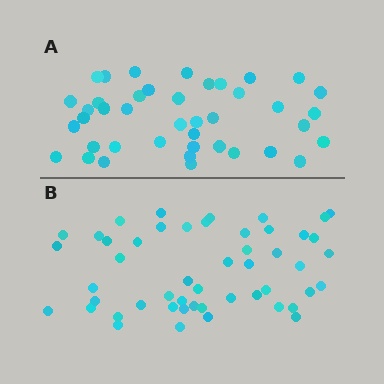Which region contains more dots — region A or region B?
Region B (the bottom region) has more dots.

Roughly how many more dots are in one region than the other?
Region B has roughly 8 or so more dots than region A.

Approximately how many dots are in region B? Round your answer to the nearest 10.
About 50 dots.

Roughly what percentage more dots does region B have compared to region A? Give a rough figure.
About 20% more.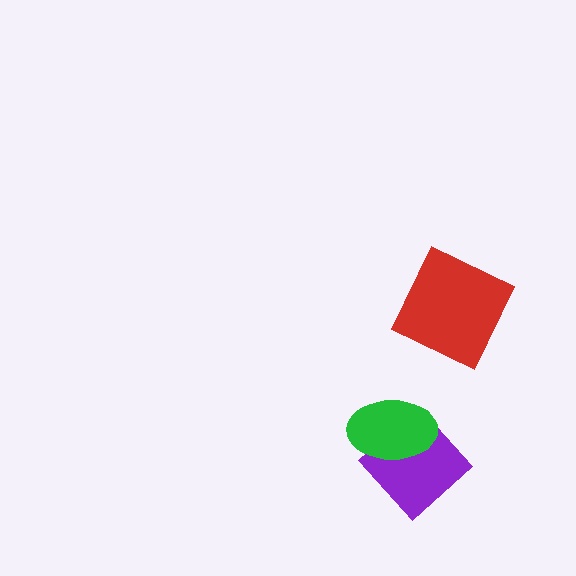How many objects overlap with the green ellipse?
1 object overlaps with the green ellipse.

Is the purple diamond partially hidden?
Yes, it is partially covered by another shape.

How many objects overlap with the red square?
0 objects overlap with the red square.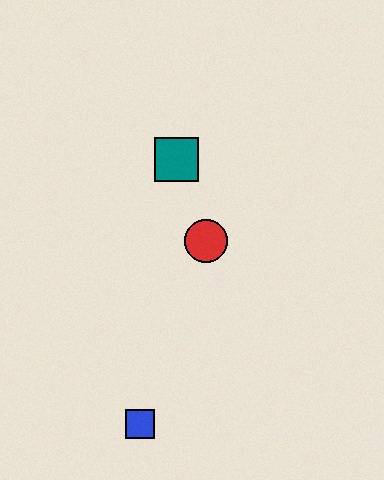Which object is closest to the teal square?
The red circle is closest to the teal square.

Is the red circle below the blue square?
No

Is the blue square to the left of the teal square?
Yes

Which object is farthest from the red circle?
The blue square is farthest from the red circle.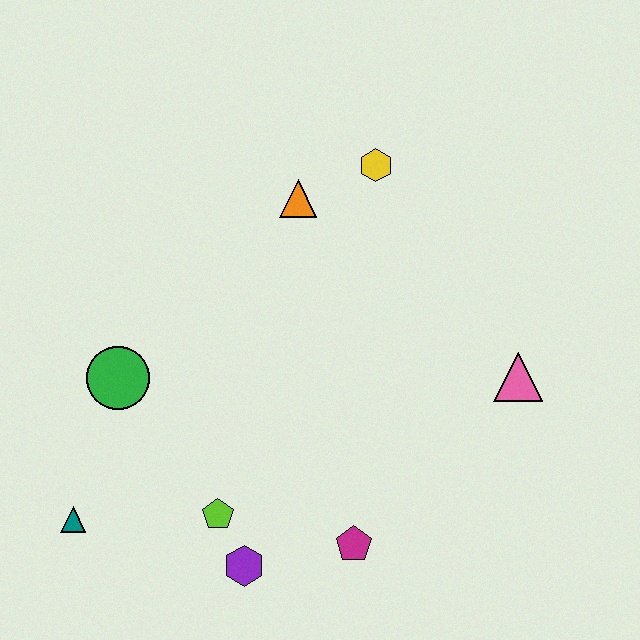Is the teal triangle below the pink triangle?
Yes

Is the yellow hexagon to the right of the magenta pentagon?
Yes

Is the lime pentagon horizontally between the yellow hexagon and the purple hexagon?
No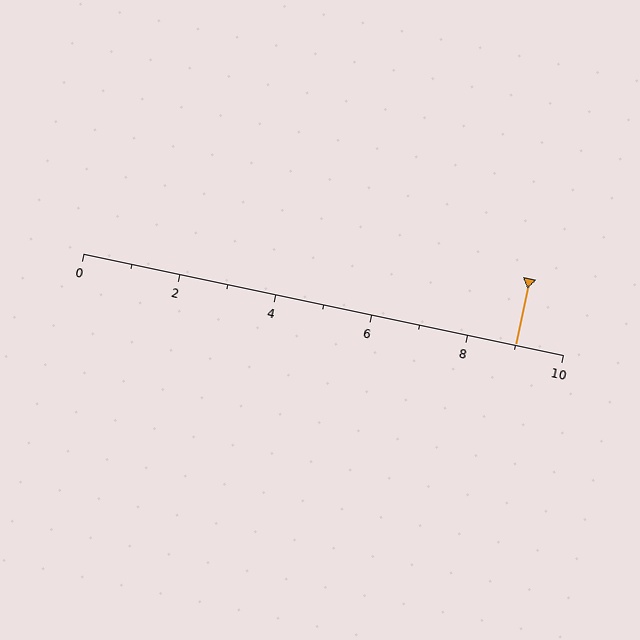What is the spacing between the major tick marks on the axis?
The major ticks are spaced 2 apart.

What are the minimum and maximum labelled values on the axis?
The axis runs from 0 to 10.